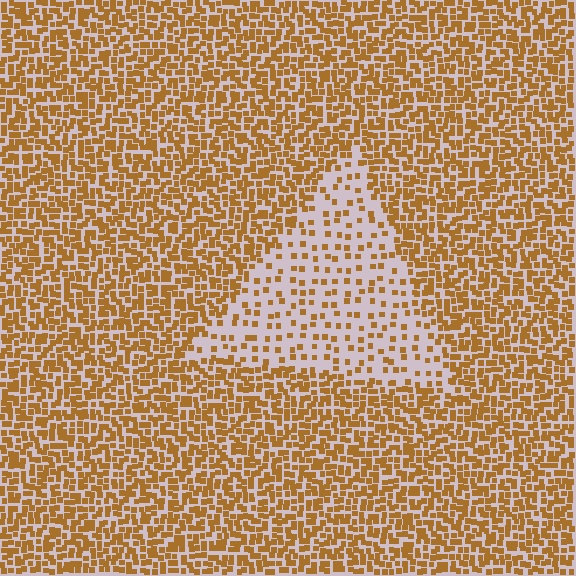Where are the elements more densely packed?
The elements are more densely packed outside the triangle boundary.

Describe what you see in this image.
The image contains small brown elements arranged at two different densities. A triangle-shaped region is visible where the elements are less densely packed than the surrounding area.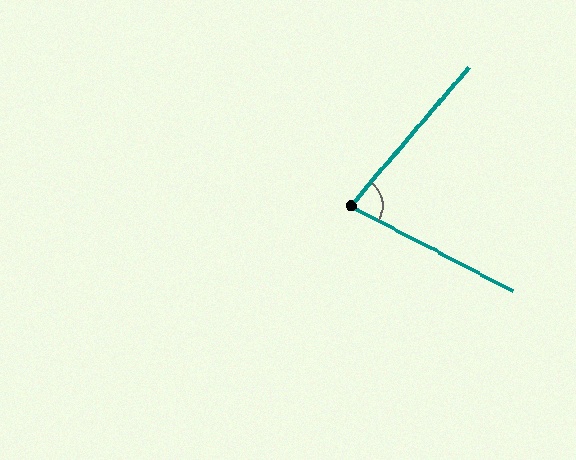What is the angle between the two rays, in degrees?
Approximately 77 degrees.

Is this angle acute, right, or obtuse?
It is acute.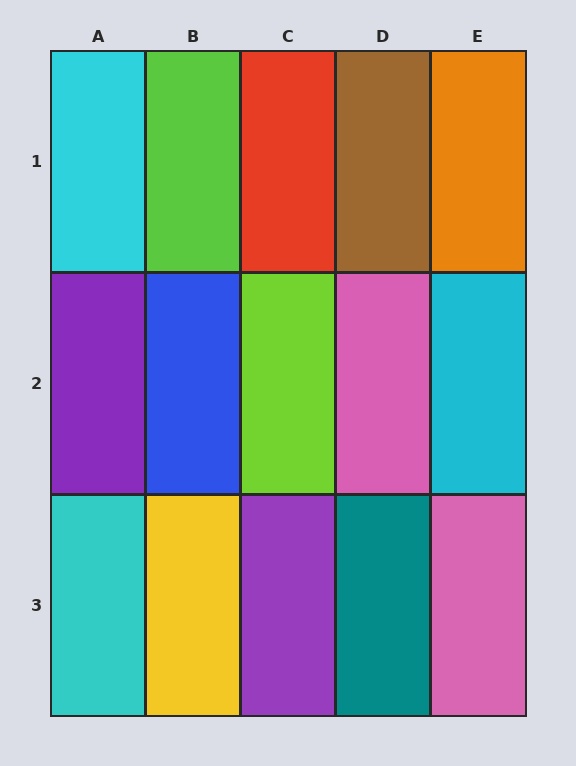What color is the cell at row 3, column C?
Purple.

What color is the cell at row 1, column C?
Red.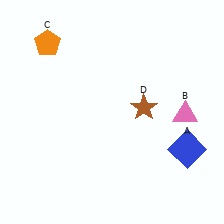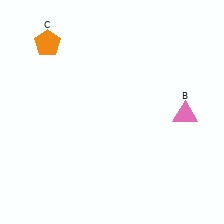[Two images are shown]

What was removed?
The blue square (A), the brown star (D) were removed in Image 2.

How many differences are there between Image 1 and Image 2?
There are 2 differences between the two images.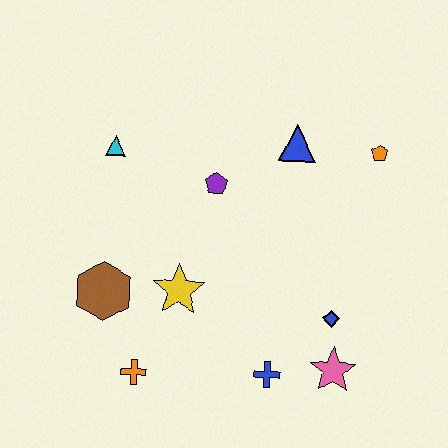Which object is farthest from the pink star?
The cyan triangle is farthest from the pink star.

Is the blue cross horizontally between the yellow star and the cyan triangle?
No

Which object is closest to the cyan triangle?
The purple pentagon is closest to the cyan triangle.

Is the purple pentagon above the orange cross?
Yes